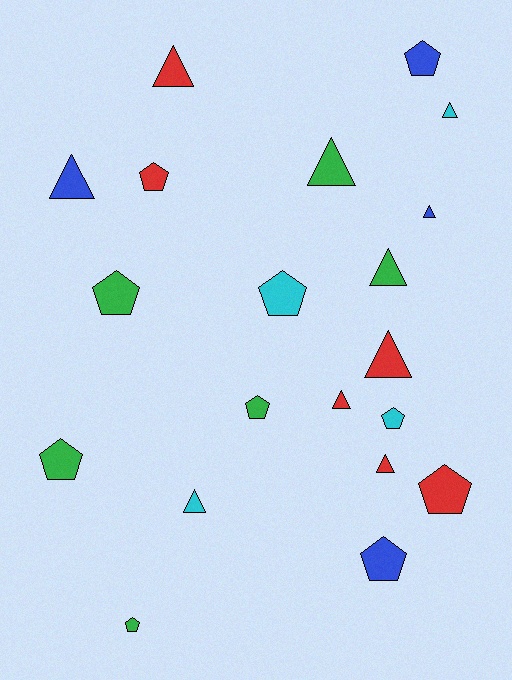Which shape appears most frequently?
Pentagon, with 10 objects.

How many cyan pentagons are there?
There are 2 cyan pentagons.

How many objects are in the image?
There are 20 objects.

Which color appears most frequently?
Green, with 6 objects.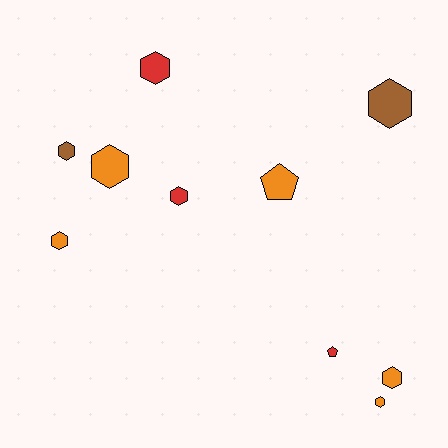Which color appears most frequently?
Orange, with 5 objects.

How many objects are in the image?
There are 10 objects.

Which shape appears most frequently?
Hexagon, with 8 objects.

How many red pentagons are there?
There is 1 red pentagon.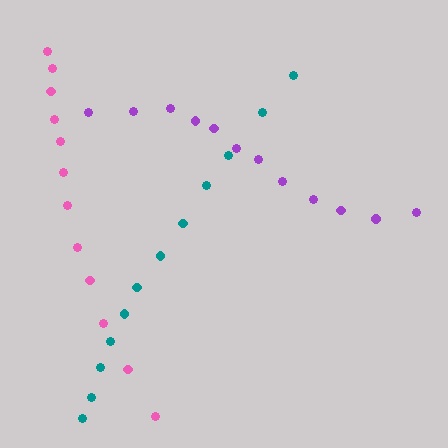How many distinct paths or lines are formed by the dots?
There are 3 distinct paths.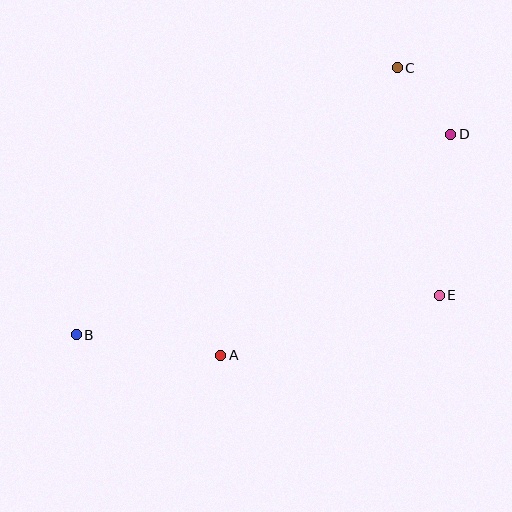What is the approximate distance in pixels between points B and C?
The distance between B and C is approximately 417 pixels.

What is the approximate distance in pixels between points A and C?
The distance between A and C is approximately 337 pixels.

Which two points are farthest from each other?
Points B and D are farthest from each other.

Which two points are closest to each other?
Points C and D are closest to each other.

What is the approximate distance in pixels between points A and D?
The distance between A and D is approximately 319 pixels.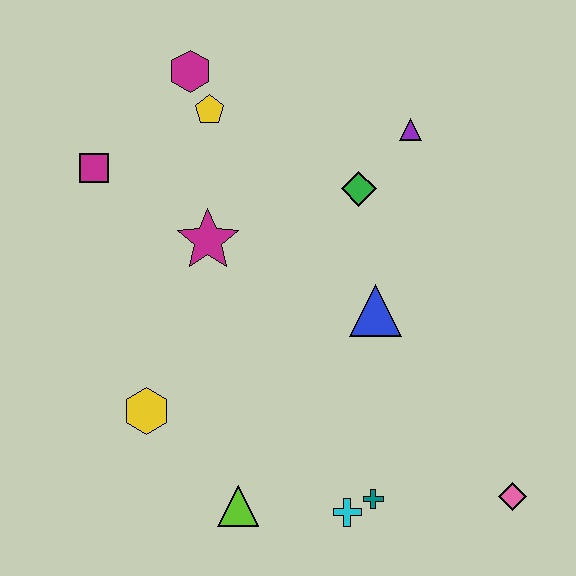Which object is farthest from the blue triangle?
The magenta square is farthest from the blue triangle.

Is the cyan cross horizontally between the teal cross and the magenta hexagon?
Yes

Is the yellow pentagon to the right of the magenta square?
Yes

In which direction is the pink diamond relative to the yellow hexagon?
The pink diamond is to the right of the yellow hexagon.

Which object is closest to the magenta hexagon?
The yellow pentagon is closest to the magenta hexagon.